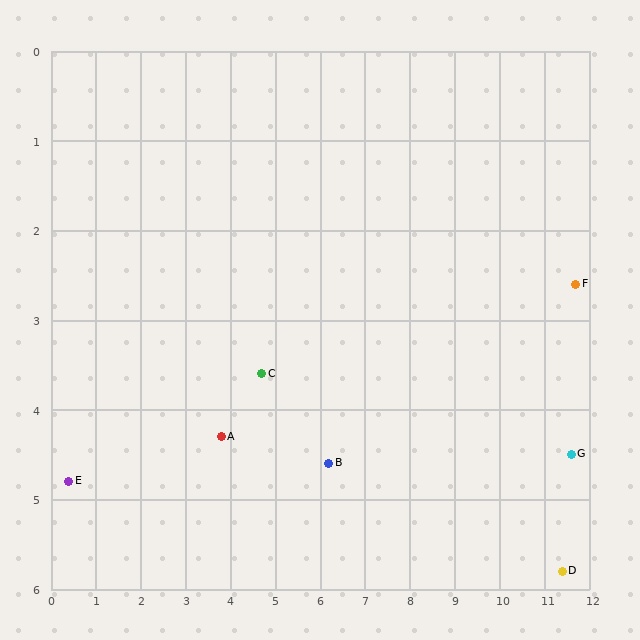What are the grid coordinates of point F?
Point F is at approximately (11.7, 2.6).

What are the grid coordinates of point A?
Point A is at approximately (3.8, 4.3).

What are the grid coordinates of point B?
Point B is at approximately (6.2, 4.6).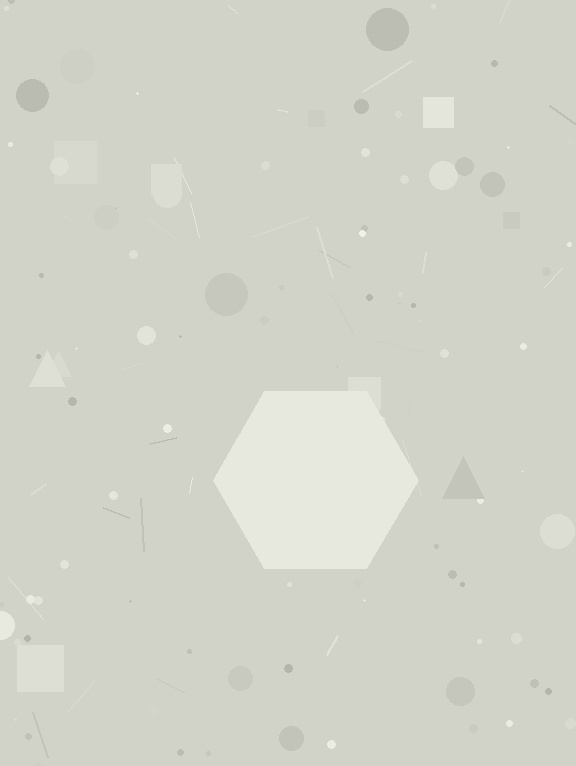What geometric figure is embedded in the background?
A hexagon is embedded in the background.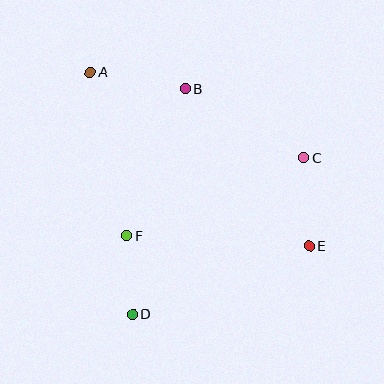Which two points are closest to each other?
Points D and F are closest to each other.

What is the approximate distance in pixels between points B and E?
The distance between B and E is approximately 200 pixels.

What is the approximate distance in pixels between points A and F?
The distance between A and F is approximately 168 pixels.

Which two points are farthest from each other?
Points A and E are farthest from each other.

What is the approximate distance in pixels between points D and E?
The distance between D and E is approximately 189 pixels.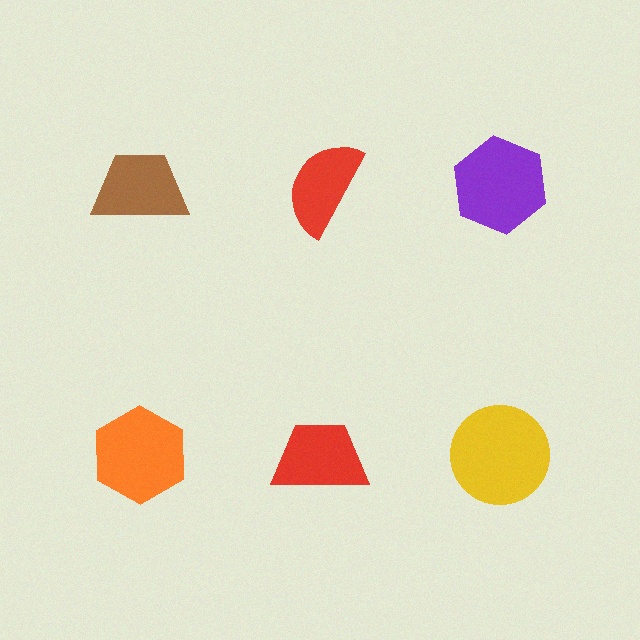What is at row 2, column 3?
A yellow circle.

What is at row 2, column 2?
A red trapezoid.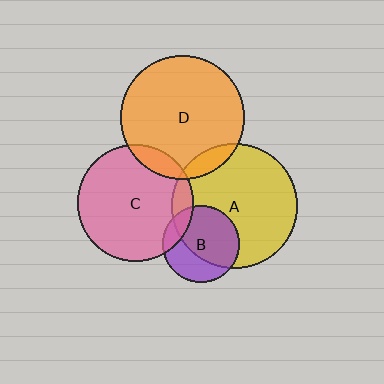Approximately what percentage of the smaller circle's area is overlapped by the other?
Approximately 60%.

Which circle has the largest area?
Circle A (yellow).